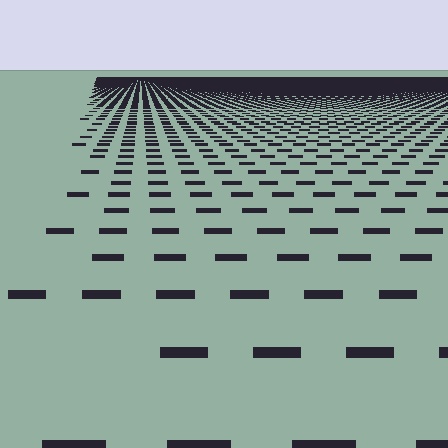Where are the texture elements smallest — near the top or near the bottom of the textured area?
Near the top.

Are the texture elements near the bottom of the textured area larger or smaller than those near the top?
Larger. Near the bottom, elements are closer to the viewer and appear at a bigger on-screen size.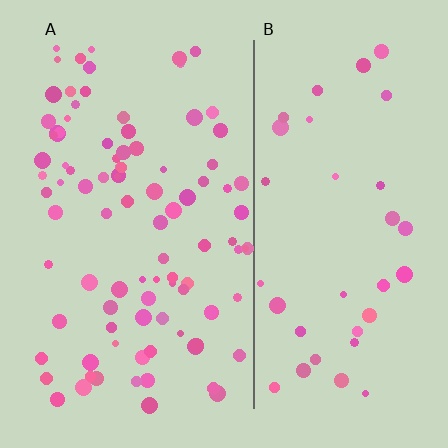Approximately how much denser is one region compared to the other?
Approximately 2.6× — region A over region B.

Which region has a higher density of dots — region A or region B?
A (the left).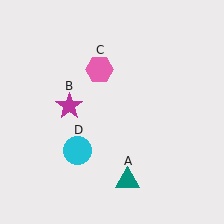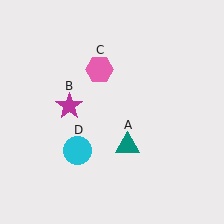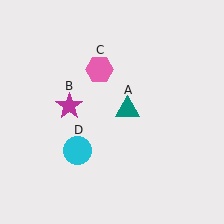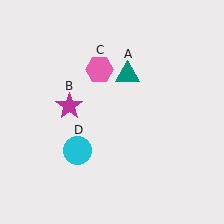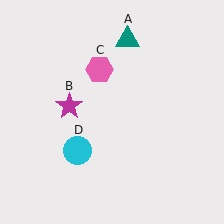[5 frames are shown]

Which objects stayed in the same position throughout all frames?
Magenta star (object B) and pink hexagon (object C) and cyan circle (object D) remained stationary.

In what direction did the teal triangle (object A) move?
The teal triangle (object A) moved up.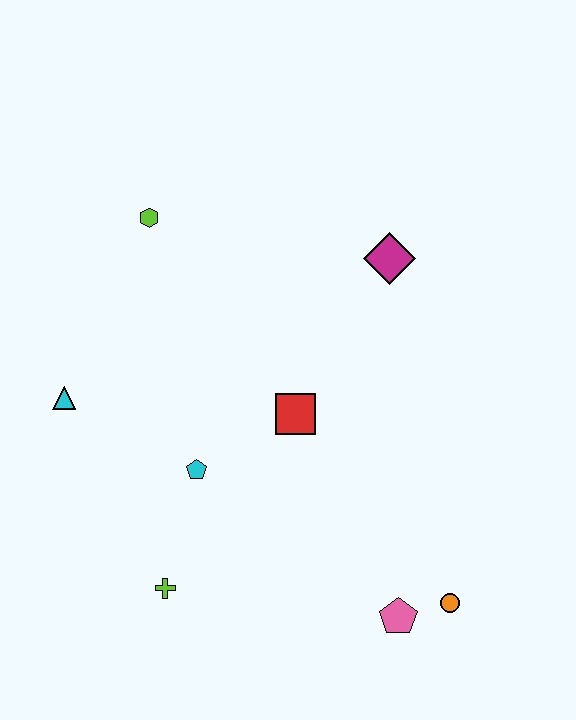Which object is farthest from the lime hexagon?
The orange circle is farthest from the lime hexagon.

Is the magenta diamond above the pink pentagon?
Yes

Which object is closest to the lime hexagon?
The cyan triangle is closest to the lime hexagon.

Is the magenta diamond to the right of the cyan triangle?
Yes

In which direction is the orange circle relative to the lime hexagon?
The orange circle is below the lime hexagon.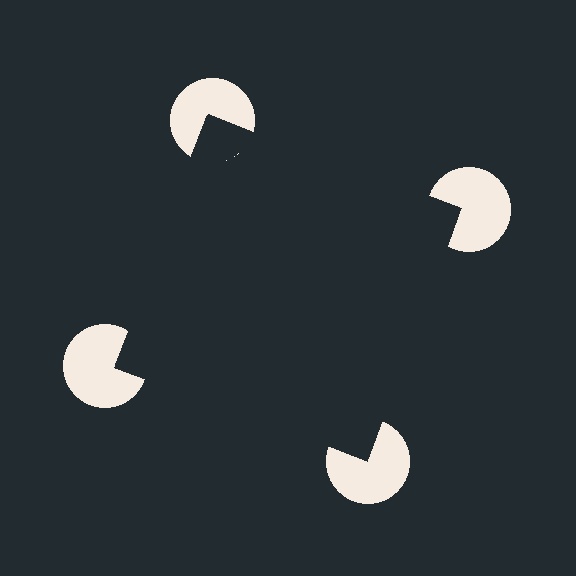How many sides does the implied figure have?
4 sides.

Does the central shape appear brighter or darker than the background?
It typically appears slightly darker than the background, even though no actual brightness change is drawn.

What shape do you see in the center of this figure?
An illusory square — its edges are inferred from the aligned wedge cuts in the pac-man discs, not physically drawn.